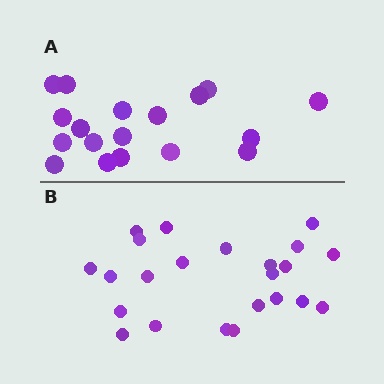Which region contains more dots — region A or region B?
Region B (the bottom region) has more dots.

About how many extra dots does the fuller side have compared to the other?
Region B has about 5 more dots than region A.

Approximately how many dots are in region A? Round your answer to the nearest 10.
About 20 dots. (The exact count is 18, which rounds to 20.)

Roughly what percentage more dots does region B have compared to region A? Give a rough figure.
About 30% more.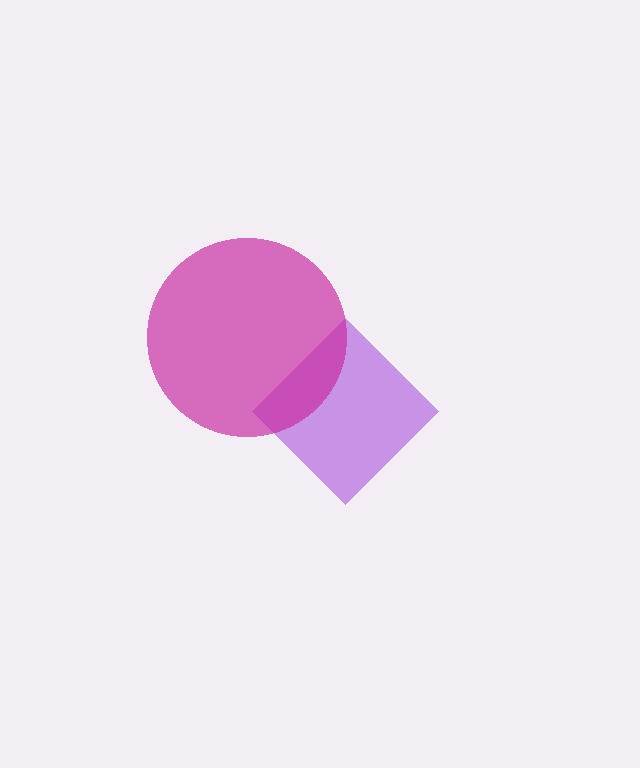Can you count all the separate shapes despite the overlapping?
Yes, there are 2 separate shapes.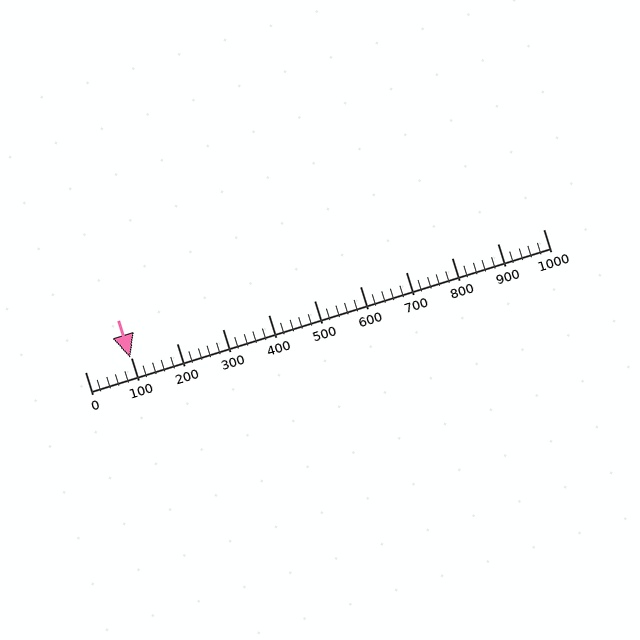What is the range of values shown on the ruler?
The ruler shows values from 0 to 1000.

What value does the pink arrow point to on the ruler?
The pink arrow points to approximately 99.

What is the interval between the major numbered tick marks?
The major tick marks are spaced 100 units apart.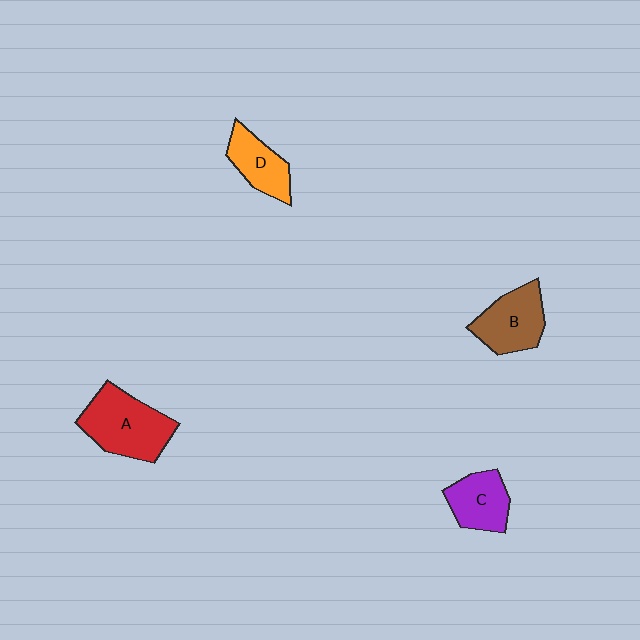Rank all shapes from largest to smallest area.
From largest to smallest: A (red), B (brown), C (purple), D (orange).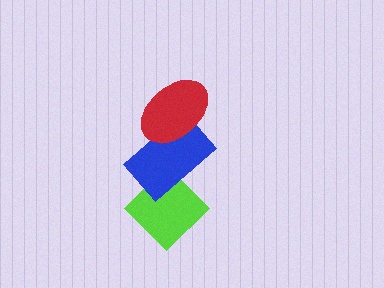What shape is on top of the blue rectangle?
The red ellipse is on top of the blue rectangle.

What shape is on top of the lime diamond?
The blue rectangle is on top of the lime diamond.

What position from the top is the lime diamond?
The lime diamond is 3rd from the top.